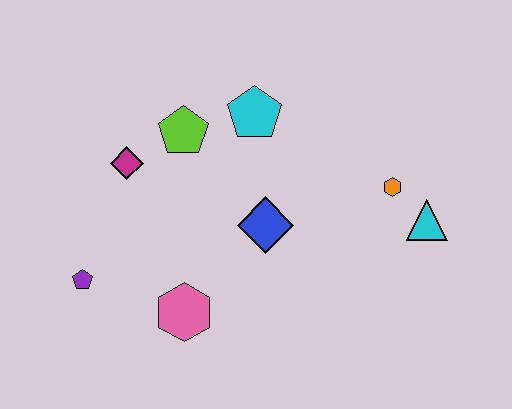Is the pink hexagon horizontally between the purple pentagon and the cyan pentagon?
Yes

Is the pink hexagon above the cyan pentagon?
No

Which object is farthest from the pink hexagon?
The cyan triangle is farthest from the pink hexagon.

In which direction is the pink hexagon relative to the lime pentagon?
The pink hexagon is below the lime pentagon.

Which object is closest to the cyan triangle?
The orange hexagon is closest to the cyan triangle.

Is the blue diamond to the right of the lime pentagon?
Yes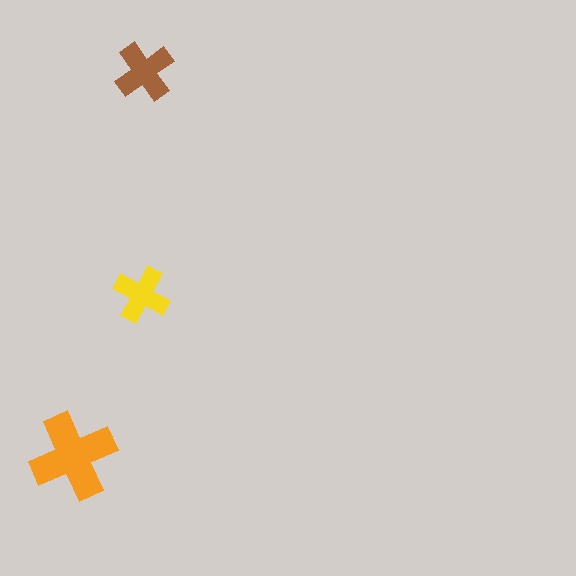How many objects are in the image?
There are 3 objects in the image.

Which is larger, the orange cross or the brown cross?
The orange one.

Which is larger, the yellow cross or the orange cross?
The orange one.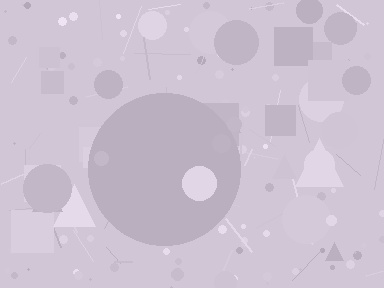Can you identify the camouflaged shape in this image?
The camouflaged shape is a circle.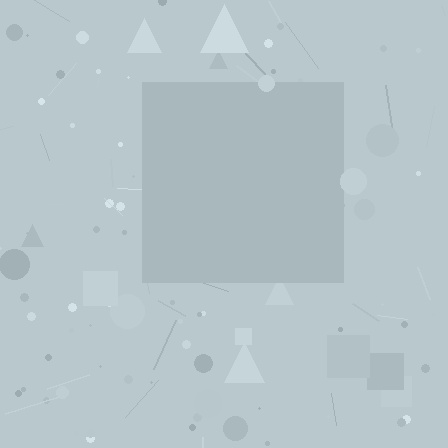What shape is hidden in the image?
A square is hidden in the image.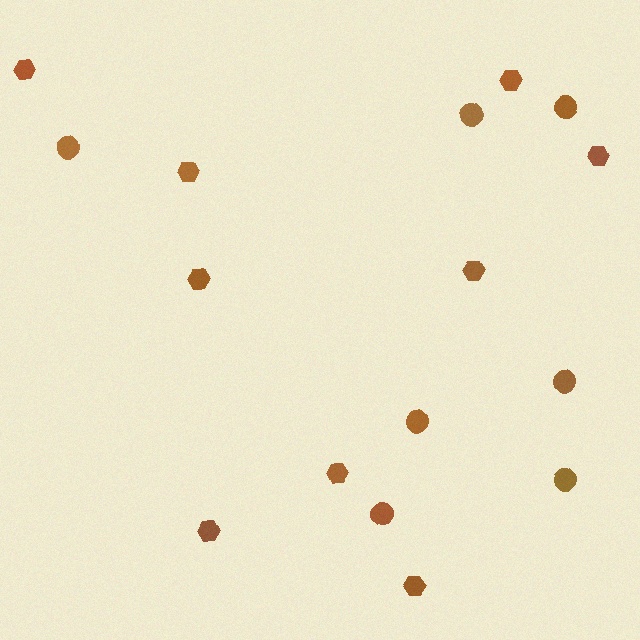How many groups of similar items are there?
There are 2 groups: one group of hexagons (9) and one group of circles (7).